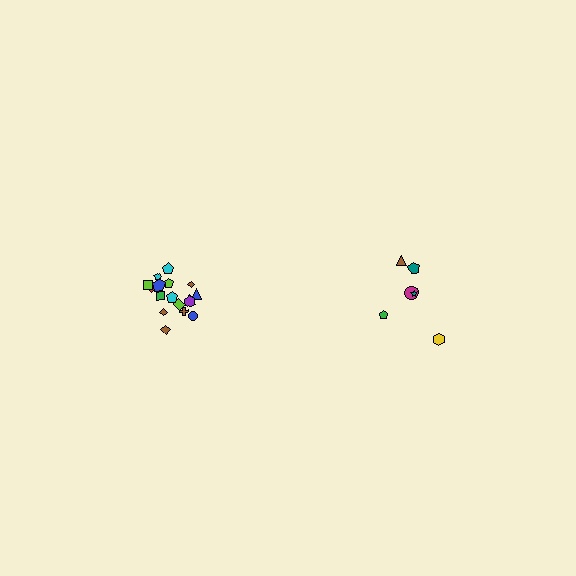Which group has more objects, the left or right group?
The left group.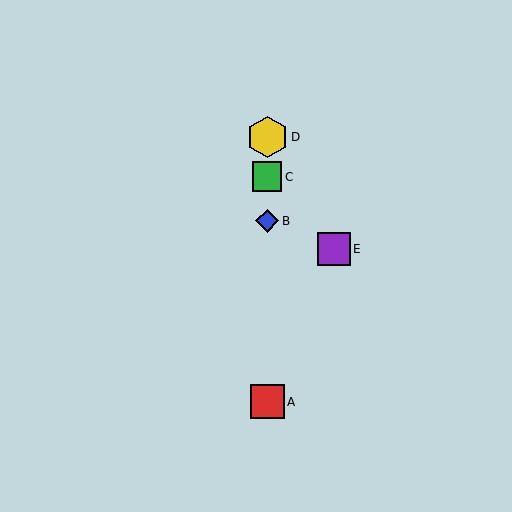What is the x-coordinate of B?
Object B is at x≈267.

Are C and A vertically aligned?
Yes, both are at x≈267.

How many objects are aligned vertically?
4 objects (A, B, C, D) are aligned vertically.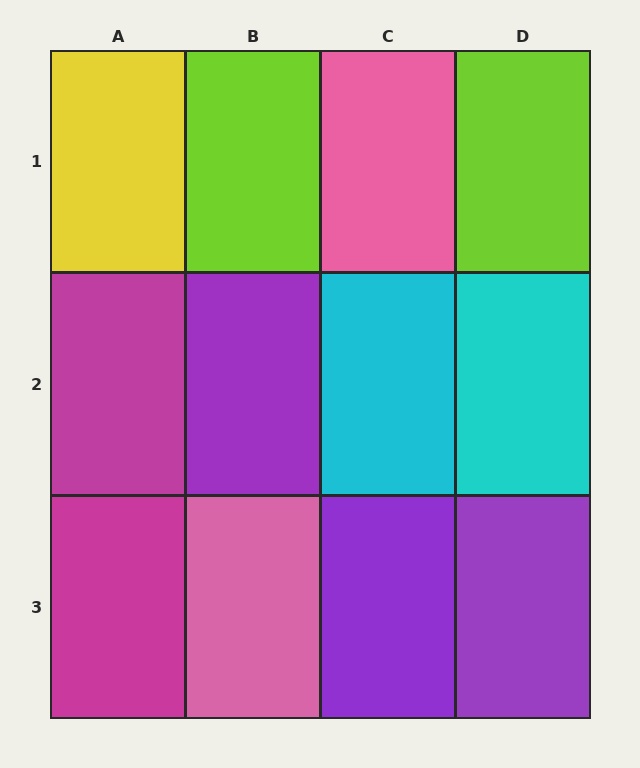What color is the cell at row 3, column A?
Magenta.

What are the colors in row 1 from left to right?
Yellow, lime, pink, lime.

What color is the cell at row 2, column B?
Purple.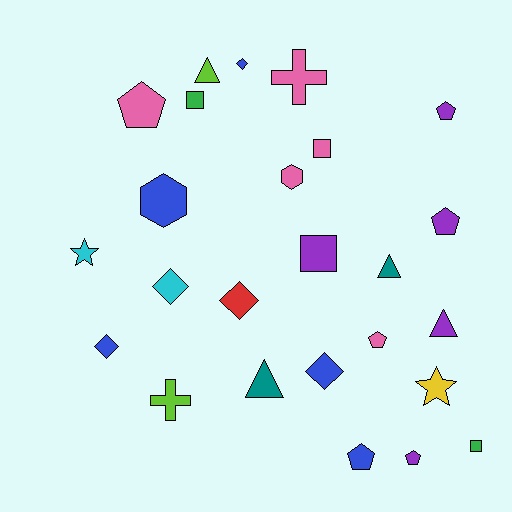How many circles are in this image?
There are no circles.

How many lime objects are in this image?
There are 2 lime objects.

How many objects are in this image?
There are 25 objects.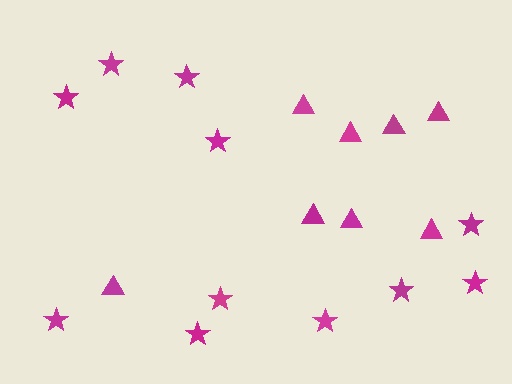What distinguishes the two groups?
There are 2 groups: one group of triangles (8) and one group of stars (11).